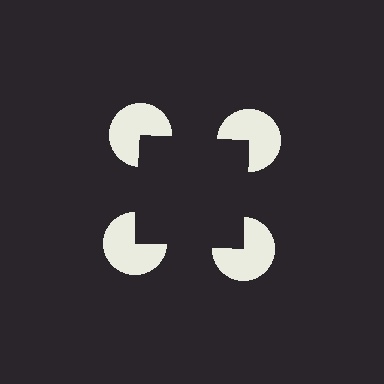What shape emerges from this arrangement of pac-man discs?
An illusory square — its edges are inferred from the aligned wedge cuts in the pac-man discs, not physically drawn.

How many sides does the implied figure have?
4 sides.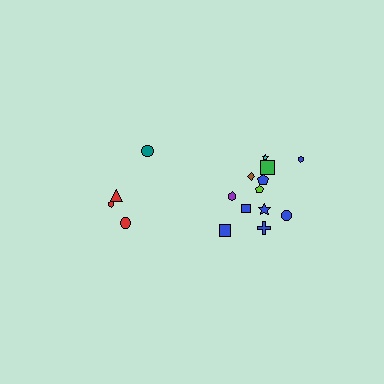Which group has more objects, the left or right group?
The right group.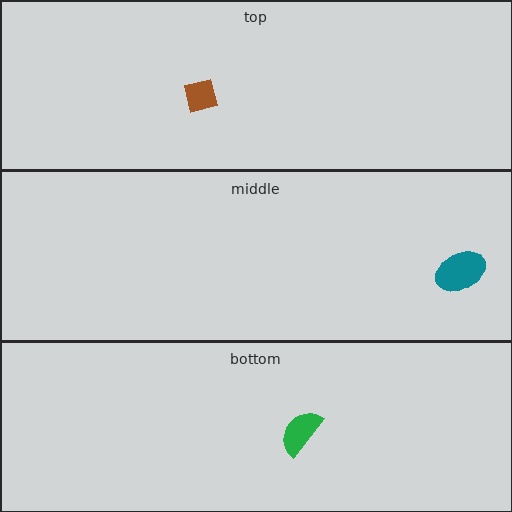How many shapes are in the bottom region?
1.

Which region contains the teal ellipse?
The middle region.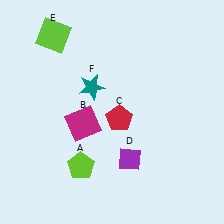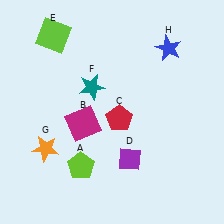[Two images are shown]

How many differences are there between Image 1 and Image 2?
There are 2 differences between the two images.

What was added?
An orange star (G), a blue star (H) were added in Image 2.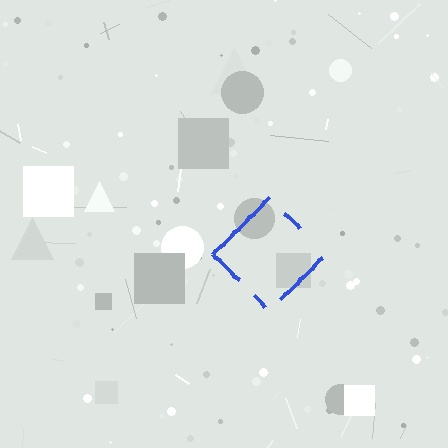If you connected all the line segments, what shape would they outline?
They would outline a diamond.